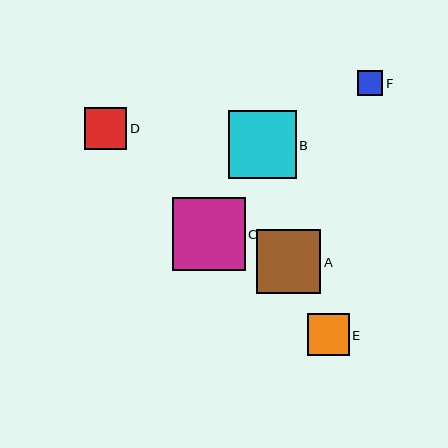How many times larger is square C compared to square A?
Square C is approximately 1.1 times the size of square A.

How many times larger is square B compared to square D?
Square B is approximately 1.6 times the size of square D.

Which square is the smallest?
Square F is the smallest with a size of approximately 25 pixels.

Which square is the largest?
Square C is the largest with a size of approximately 73 pixels.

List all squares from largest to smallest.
From largest to smallest: C, B, A, D, E, F.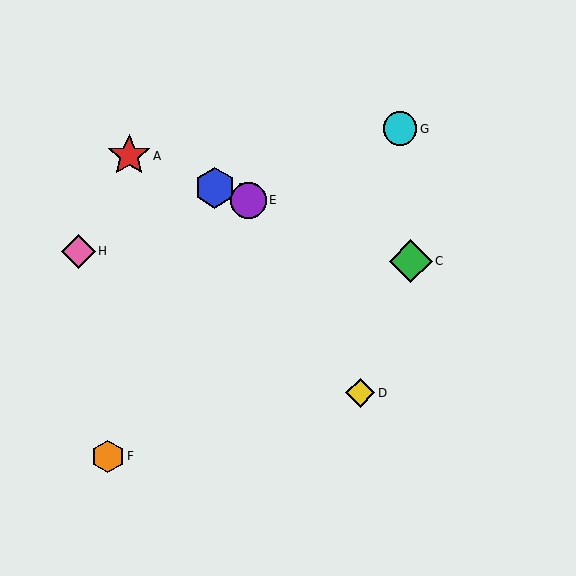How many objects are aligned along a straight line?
4 objects (A, B, C, E) are aligned along a straight line.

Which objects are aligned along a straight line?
Objects A, B, C, E are aligned along a straight line.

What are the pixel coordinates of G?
Object G is at (400, 129).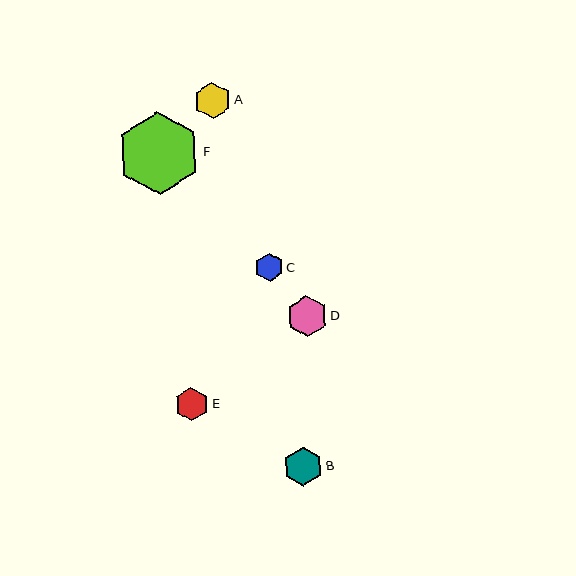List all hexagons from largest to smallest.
From largest to smallest: F, D, B, A, E, C.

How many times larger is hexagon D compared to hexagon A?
Hexagon D is approximately 1.1 times the size of hexagon A.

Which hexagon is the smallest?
Hexagon C is the smallest with a size of approximately 28 pixels.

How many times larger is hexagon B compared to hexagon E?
Hexagon B is approximately 1.1 times the size of hexagon E.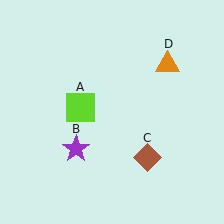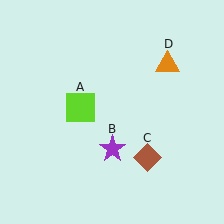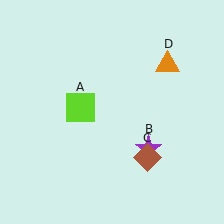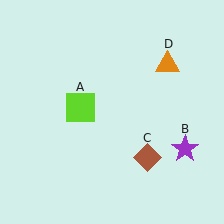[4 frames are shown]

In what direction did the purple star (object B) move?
The purple star (object B) moved right.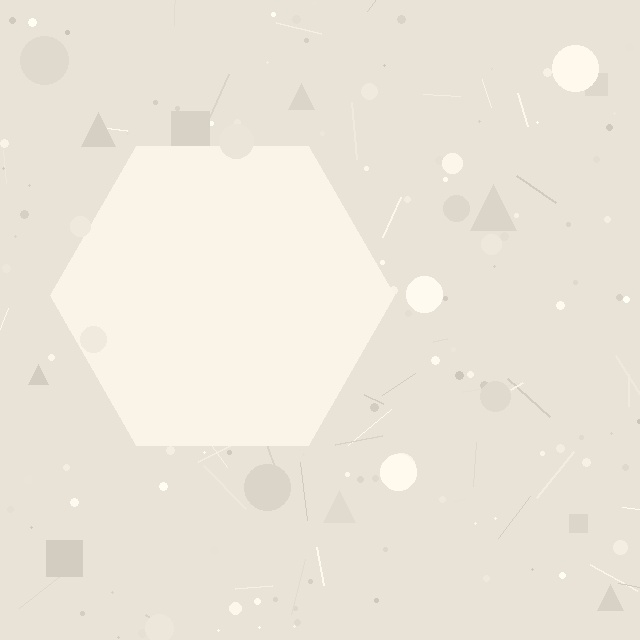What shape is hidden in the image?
A hexagon is hidden in the image.